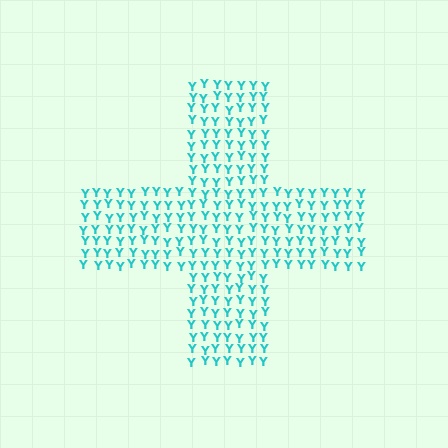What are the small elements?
The small elements are letter Y's.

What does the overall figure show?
The overall figure shows a cross.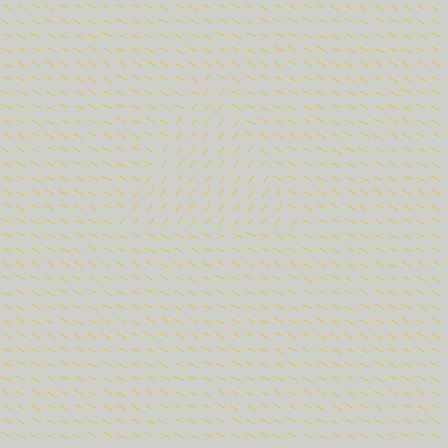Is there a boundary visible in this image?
Yes, there is a texture boundary formed by a change in line orientation.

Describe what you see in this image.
The image is filled with small yellow line segments. A triangle region in the image has lines oriented differently from the surrounding lines, creating a visible texture boundary.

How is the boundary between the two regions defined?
The boundary is defined purely by a change in line orientation (approximately 82 degrees difference). All lines are the same color and thickness.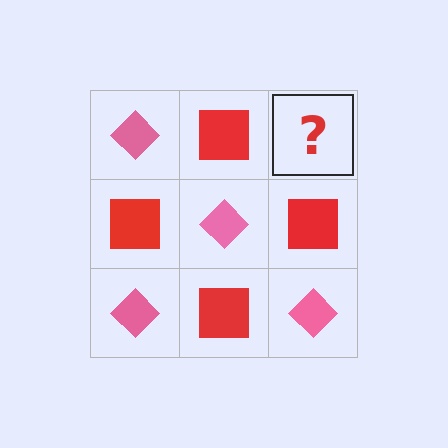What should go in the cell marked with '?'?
The missing cell should contain a pink diamond.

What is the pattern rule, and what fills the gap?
The rule is that it alternates pink diamond and red square in a checkerboard pattern. The gap should be filled with a pink diamond.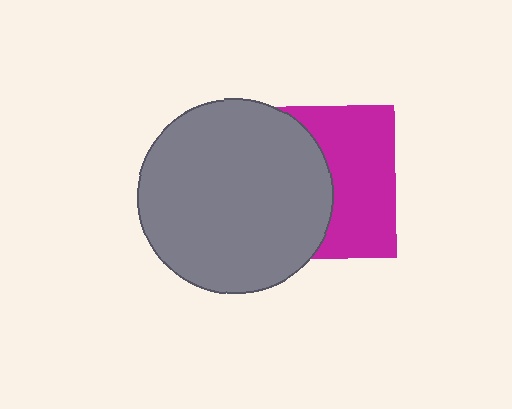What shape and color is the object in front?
The object in front is a gray circle.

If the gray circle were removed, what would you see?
You would see the complete magenta square.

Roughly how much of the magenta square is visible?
About half of it is visible (roughly 49%).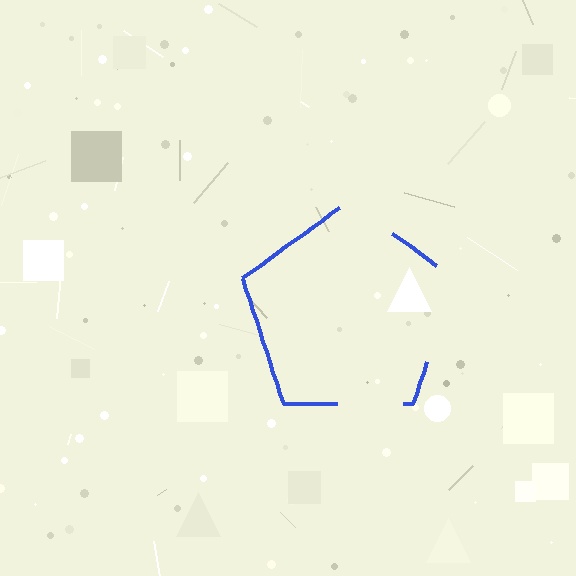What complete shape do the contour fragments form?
The contour fragments form a pentagon.